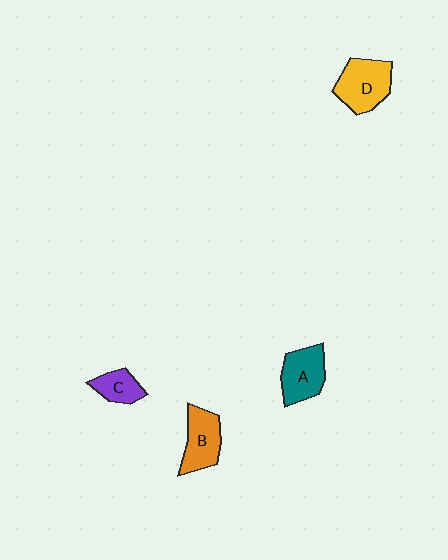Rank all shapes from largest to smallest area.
From largest to smallest: D (yellow), A (teal), B (orange), C (purple).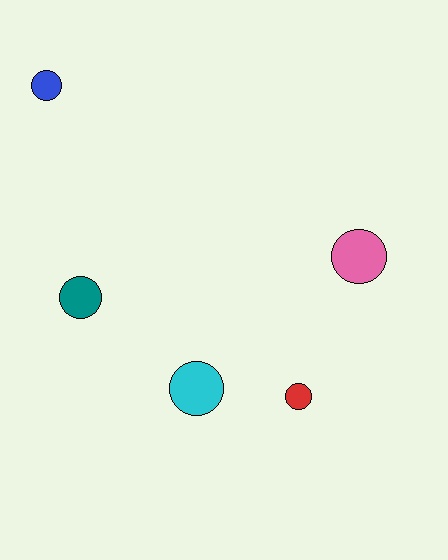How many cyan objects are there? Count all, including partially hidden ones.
There is 1 cyan object.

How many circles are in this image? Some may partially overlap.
There are 5 circles.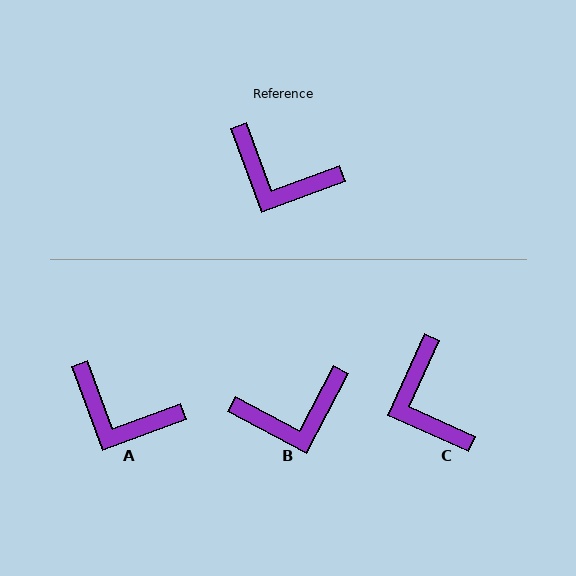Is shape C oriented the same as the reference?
No, it is off by about 45 degrees.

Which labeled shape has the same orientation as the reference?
A.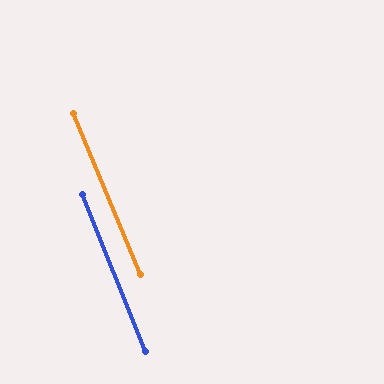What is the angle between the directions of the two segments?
Approximately 0 degrees.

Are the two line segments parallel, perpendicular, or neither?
Parallel — their directions differ by only 0.2°.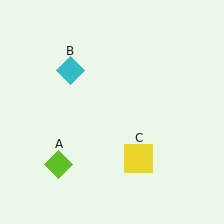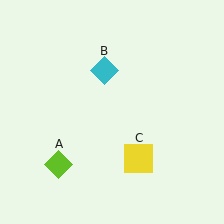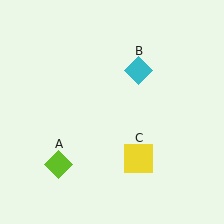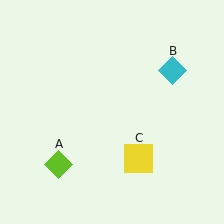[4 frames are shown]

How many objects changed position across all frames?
1 object changed position: cyan diamond (object B).